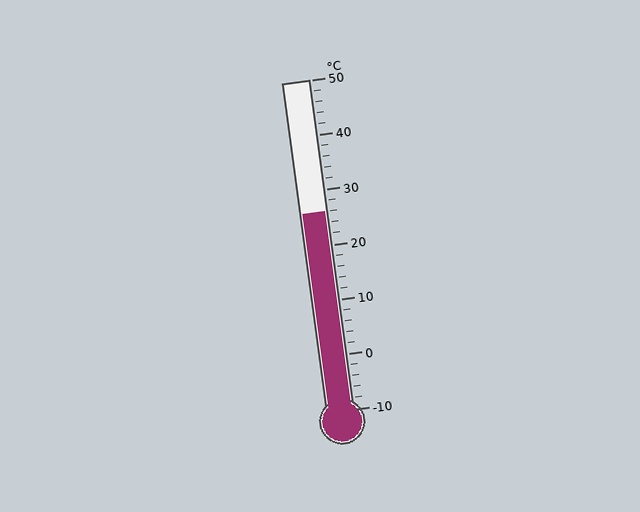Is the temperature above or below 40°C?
The temperature is below 40°C.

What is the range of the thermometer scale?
The thermometer scale ranges from -10°C to 50°C.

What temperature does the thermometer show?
The thermometer shows approximately 26°C.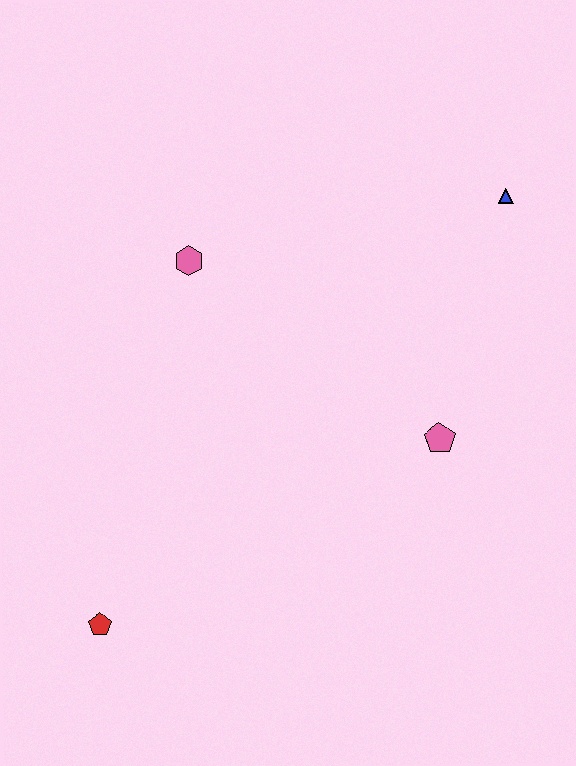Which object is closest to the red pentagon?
The pink hexagon is closest to the red pentagon.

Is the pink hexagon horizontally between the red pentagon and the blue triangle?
Yes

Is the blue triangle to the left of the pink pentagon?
No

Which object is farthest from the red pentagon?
The blue triangle is farthest from the red pentagon.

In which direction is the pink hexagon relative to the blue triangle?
The pink hexagon is to the left of the blue triangle.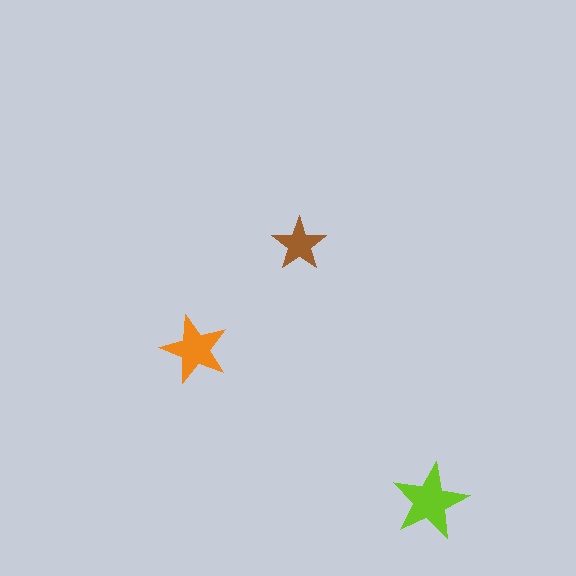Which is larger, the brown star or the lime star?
The lime one.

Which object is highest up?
The brown star is topmost.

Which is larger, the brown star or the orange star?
The orange one.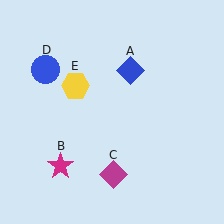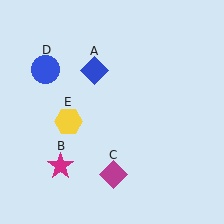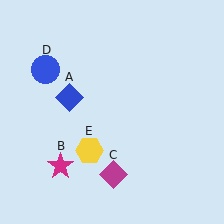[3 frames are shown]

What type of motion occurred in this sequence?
The blue diamond (object A), yellow hexagon (object E) rotated counterclockwise around the center of the scene.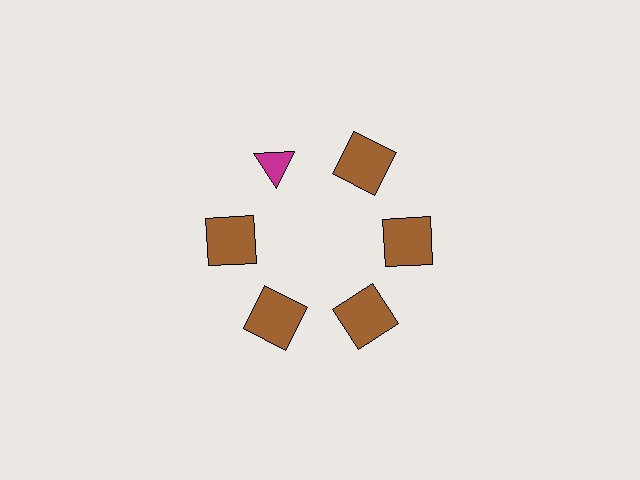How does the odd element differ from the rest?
It differs in both color (magenta instead of brown) and shape (triangle instead of square).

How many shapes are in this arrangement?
There are 6 shapes arranged in a ring pattern.